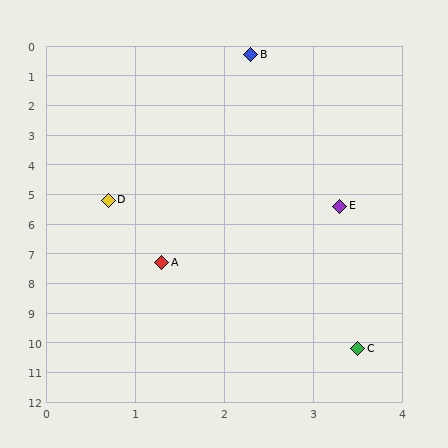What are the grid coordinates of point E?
Point E is at approximately (3.3, 5.4).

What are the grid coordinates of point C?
Point C is at approximately (3.5, 10.2).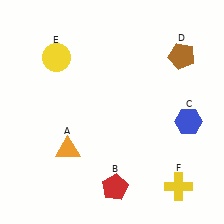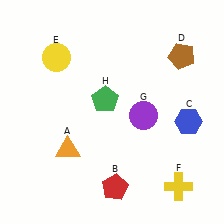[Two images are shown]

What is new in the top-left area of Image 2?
A green pentagon (H) was added in the top-left area of Image 2.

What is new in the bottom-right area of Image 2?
A purple circle (G) was added in the bottom-right area of Image 2.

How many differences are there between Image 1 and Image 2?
There are 2 differences between the two images.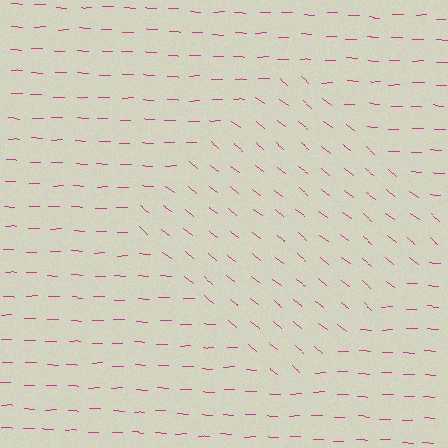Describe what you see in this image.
The image is filled with small magenta line segments. A diamond region in the image has lines oriented differently from the surrounding lines, creating a visible texture boundary.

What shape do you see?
I see a diamond.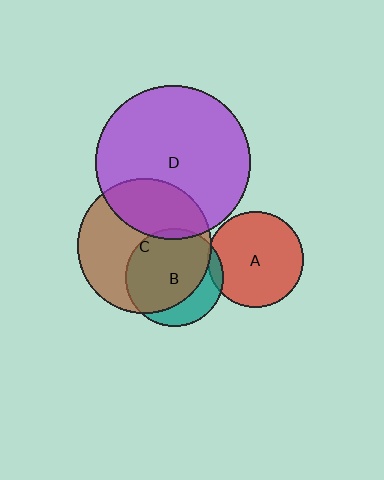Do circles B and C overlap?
Yes.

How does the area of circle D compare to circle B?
Approximately 2.5 times.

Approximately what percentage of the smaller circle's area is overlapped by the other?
Approximately 70%.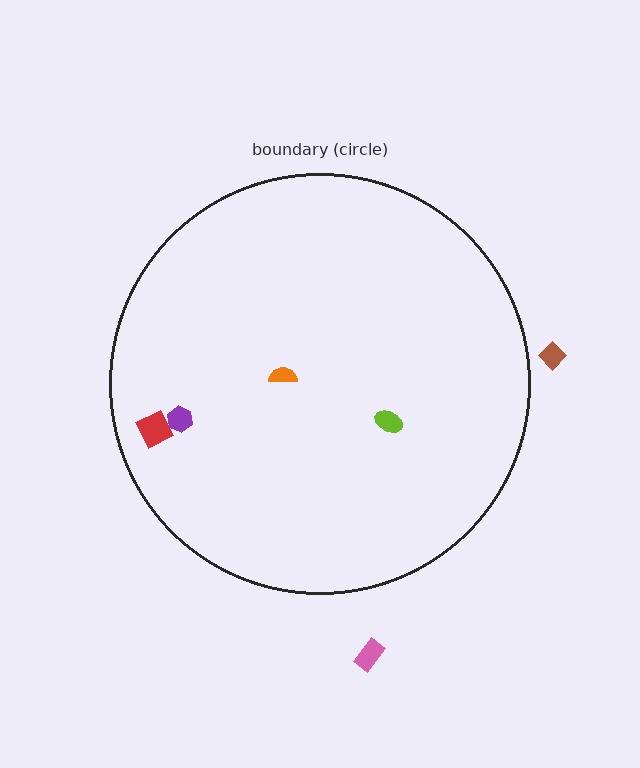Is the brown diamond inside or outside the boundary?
Outside.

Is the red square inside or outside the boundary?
Inside.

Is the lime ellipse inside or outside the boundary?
Inside.